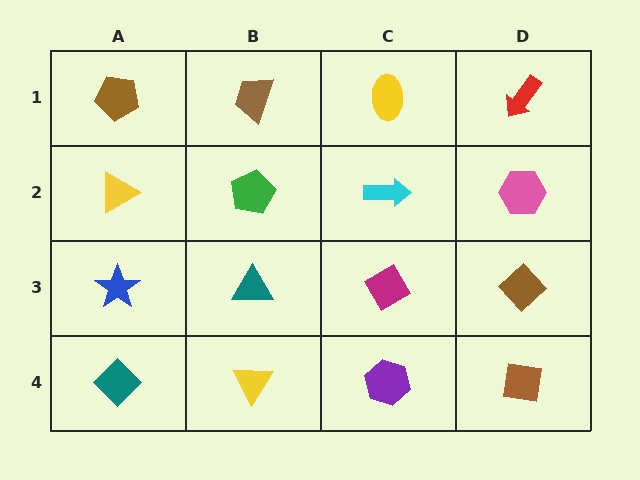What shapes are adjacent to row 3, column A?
A yellow triangle (row 2, column A), a teal diamond (row 4, column A), a teal triangle (row 3, column B).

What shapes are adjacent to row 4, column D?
A brown diamond (row 3, column D), a purple hexagon (row 4, column C).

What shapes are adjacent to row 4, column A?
A blue star (row 3, column A), a yellow triangle (row 4, column B).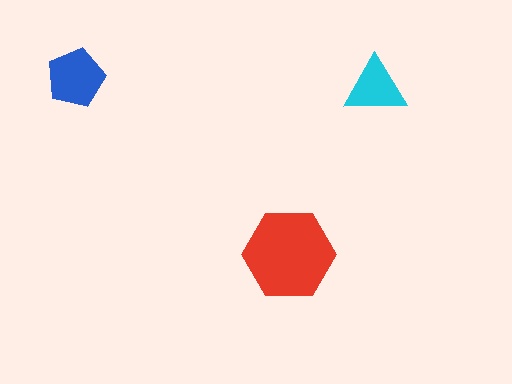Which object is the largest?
The red hexagon.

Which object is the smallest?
The cyan triangle.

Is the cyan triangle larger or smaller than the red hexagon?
Smaller.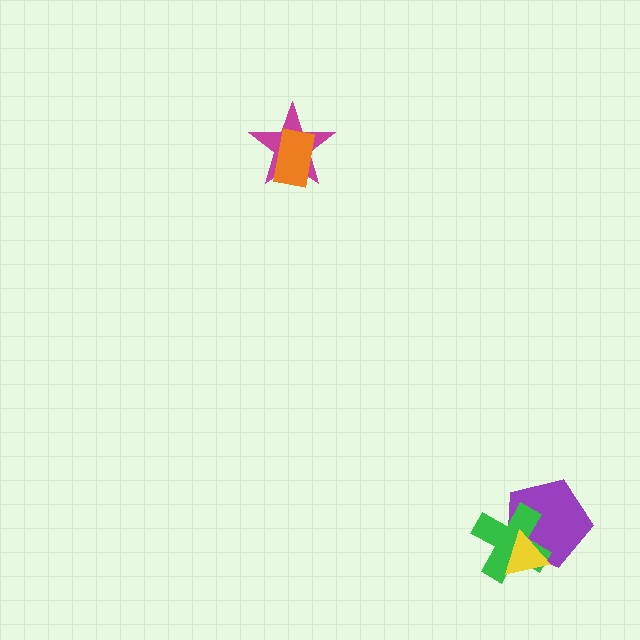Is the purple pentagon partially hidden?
Yes, it is partially covered by another shape.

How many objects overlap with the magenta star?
1 object overlaps with the magenta star.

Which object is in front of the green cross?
The yellow triangle is in front of the green cross.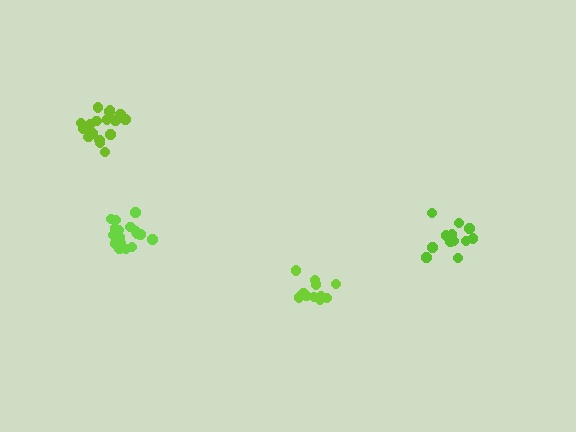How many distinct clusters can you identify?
There are 4 distinct clusters.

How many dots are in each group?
Group 1: 17 dots, Group 2: 13 dots, Group 3: 17 dots, Group 4: 11 dots (58 total).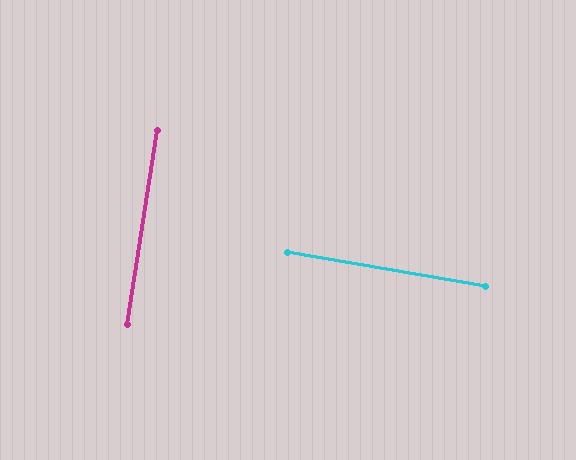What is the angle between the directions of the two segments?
Approximately 89 degrees.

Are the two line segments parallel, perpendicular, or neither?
Perpendicular — they meet at approximately 89°.